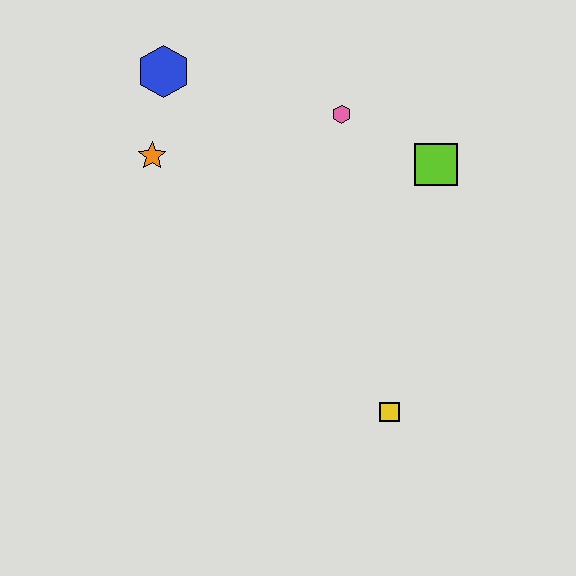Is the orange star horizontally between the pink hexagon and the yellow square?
No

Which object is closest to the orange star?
The blue hexagon is closest to the orange star.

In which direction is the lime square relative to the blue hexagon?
The lime square is to the right of the blue hexagon.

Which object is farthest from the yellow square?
The blue hexagon is farthest from the yellow square.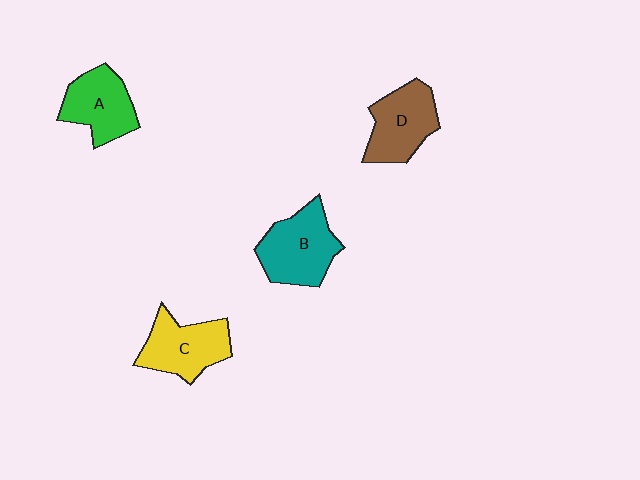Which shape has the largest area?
Shape B (teal).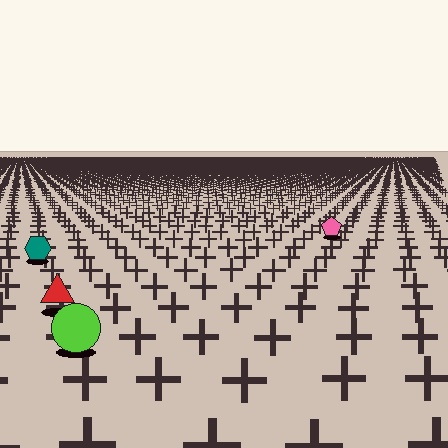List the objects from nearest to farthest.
From nearest to farthest: the lime circle, the red triangle, the teal hexagon, the pink pentagon.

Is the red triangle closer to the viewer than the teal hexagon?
Yes. The red triangle is closer — you can tell from the texture gradient: the ground texture is coarser near it.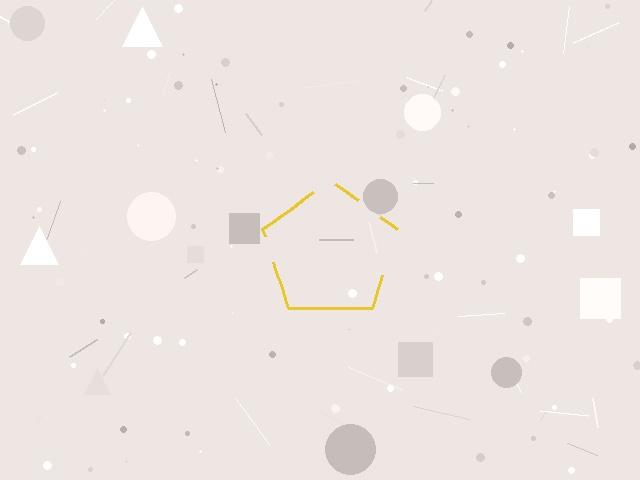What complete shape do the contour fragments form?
The contour fragments form a pentagon.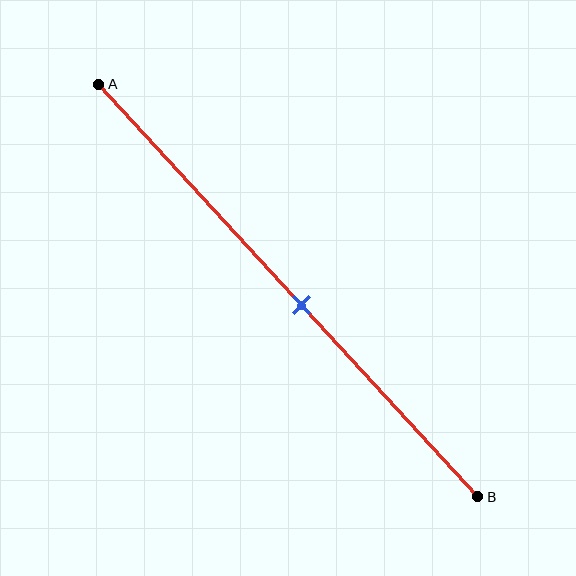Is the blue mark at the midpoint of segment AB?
No, the mark is at about 55% from A, not at the 50% midpoint.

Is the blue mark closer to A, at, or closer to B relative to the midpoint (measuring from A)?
The blue mark is closer to point B than the midpoint of segment AB.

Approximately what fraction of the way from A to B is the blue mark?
The blue mark is approximately 55% of the way from A to B.